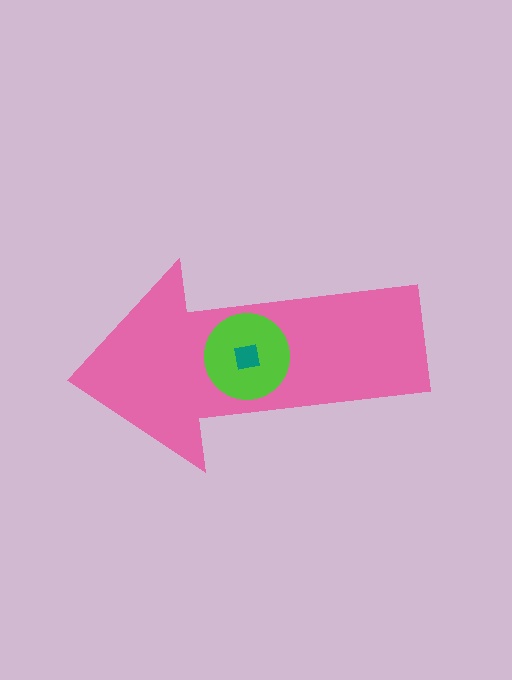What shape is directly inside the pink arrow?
The lime circle.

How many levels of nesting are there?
3.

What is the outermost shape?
The pink arrow.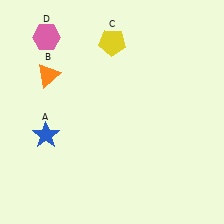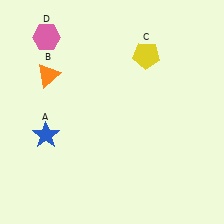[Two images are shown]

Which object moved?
The yellow pentagon (C) moved right.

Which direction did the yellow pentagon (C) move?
The yellow pentagon (C) moved right.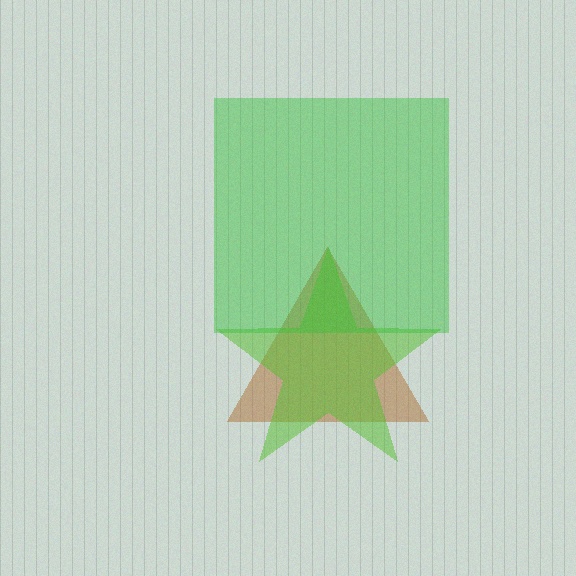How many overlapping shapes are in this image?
There are 3 overlapping shapes in the image.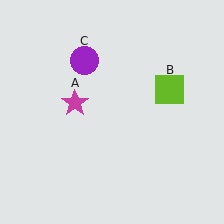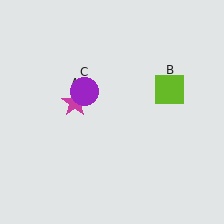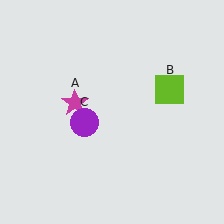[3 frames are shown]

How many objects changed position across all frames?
1 object changed position: purple circle (object C).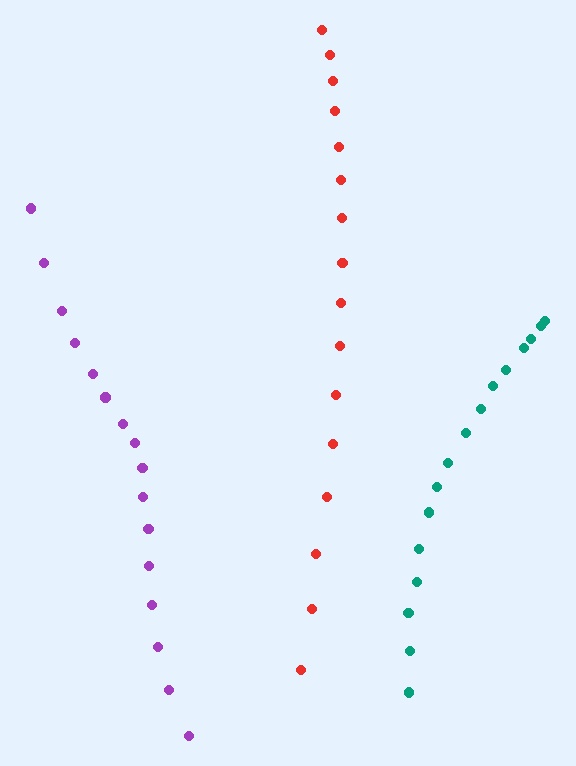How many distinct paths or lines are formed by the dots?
There are 3 distinct paths.